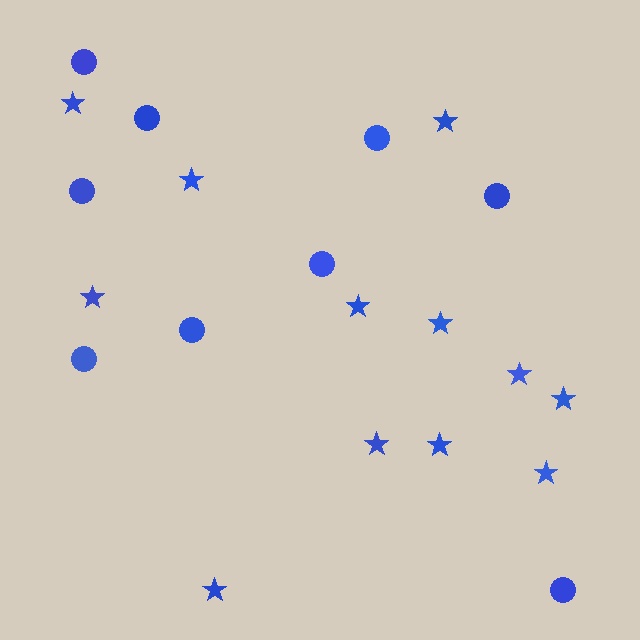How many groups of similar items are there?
There are 2 groups: one group of stars (12) and one group of circles (9).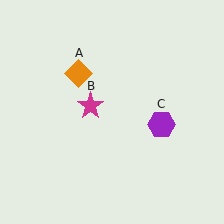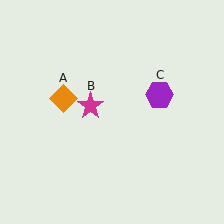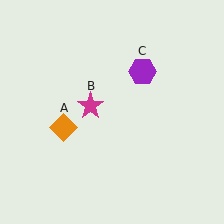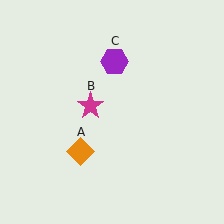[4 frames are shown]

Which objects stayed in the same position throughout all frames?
Magenta star (object B) remained stationary.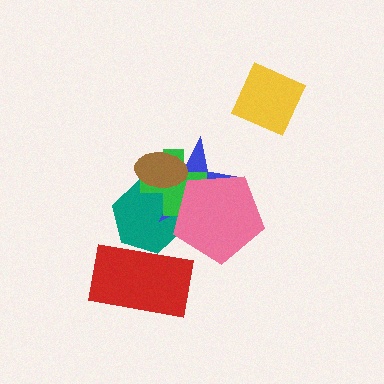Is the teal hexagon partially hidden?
Yes, it is partially covered by another shape.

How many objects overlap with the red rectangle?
1 object overlaps with the red rectangle.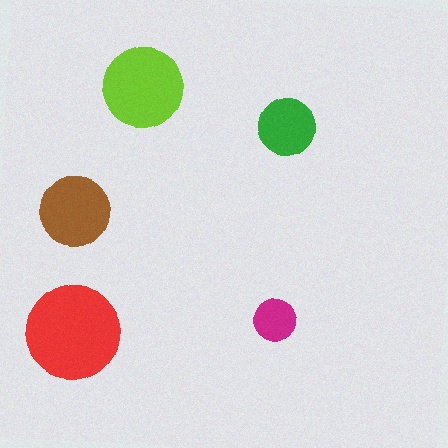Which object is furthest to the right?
The green circle is rightmost.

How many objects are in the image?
There are 5 objects in the image.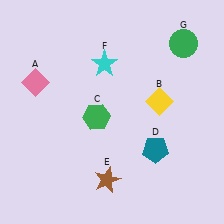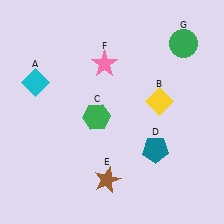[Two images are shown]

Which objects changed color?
A changed from pink to cyan. F changed from cyan to pink.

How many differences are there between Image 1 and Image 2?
There are 2 differences between the two images.